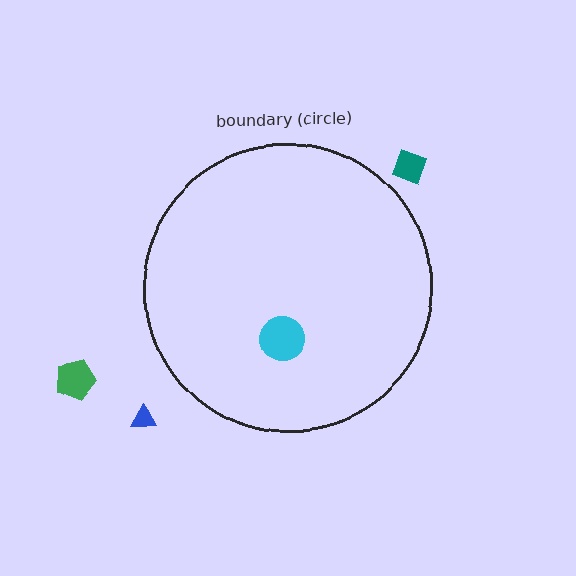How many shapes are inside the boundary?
1 inside, 3 outside.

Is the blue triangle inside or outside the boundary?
Outside.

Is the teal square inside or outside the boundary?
Outside.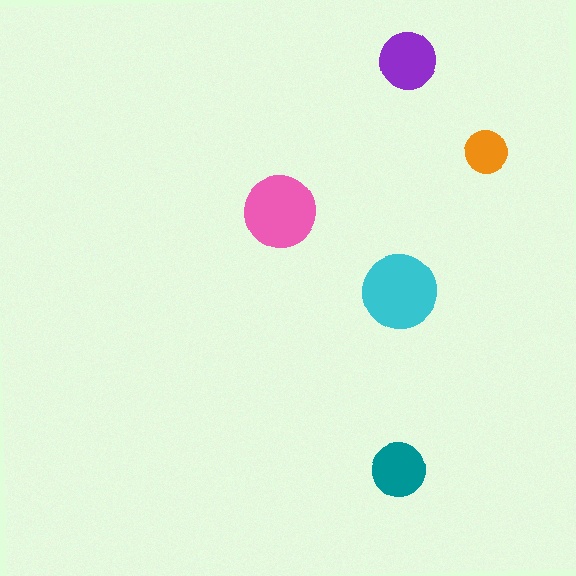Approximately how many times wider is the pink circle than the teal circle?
About 1.5 times wider.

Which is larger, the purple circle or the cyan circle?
The cyan one.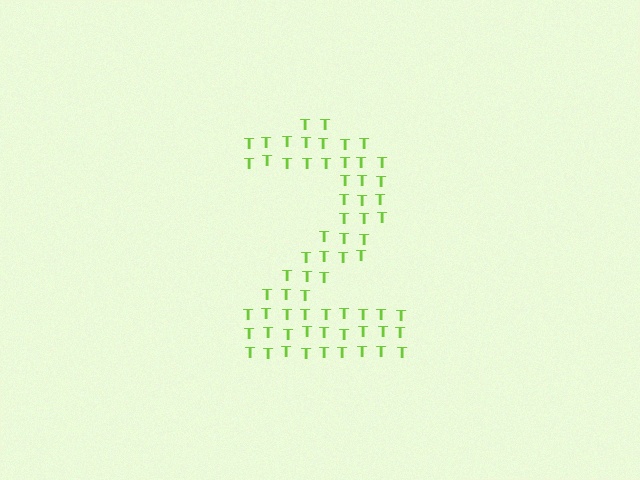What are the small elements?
The small elements are letter T's.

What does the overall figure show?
The overall figure shows the digit 2.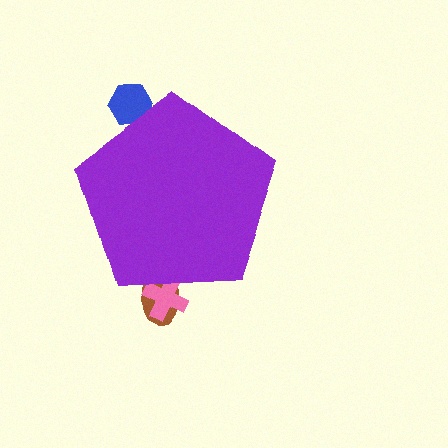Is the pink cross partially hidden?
Yes, the pink cross is partially hidden behind the purple pentagon.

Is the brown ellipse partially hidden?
Yes, the brown ellipse is partially hidden behind the purple pentagon.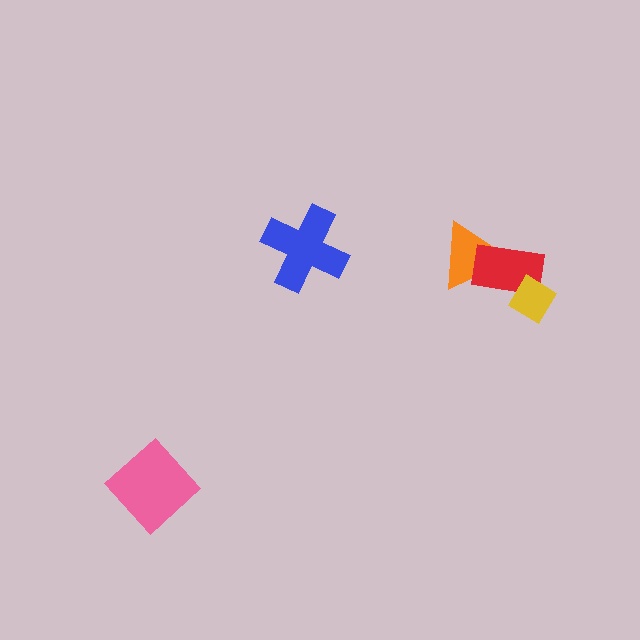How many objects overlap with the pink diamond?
0 objects overlap with the pink diamond.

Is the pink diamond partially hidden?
No, no other shape covers it.